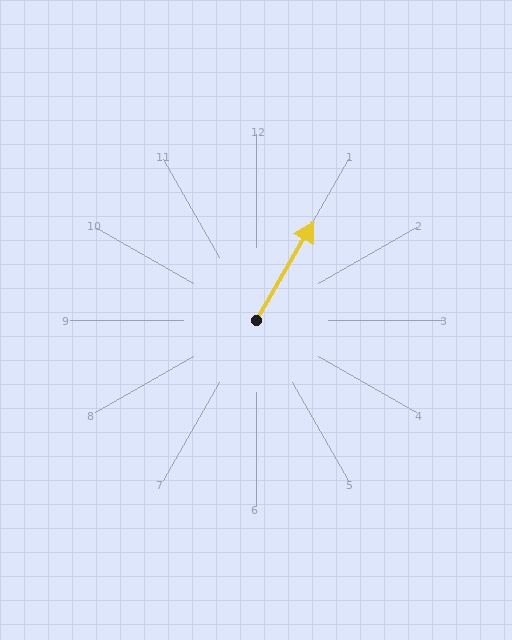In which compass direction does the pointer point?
Northeast.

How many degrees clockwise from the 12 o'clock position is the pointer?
Approximately 30 degrees.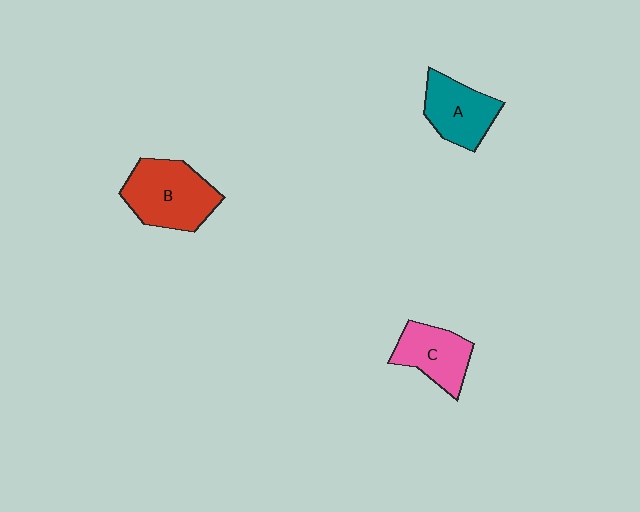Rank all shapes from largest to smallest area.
From largest to smallest: B (red), A (teal), C (pink).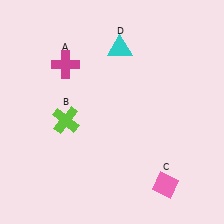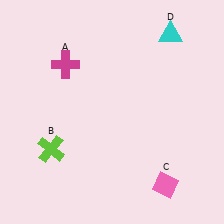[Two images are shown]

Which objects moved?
The objects that moved are: the lime cross (B), the cyan triangle (D).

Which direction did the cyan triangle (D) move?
The cyan triangle (D) moved right.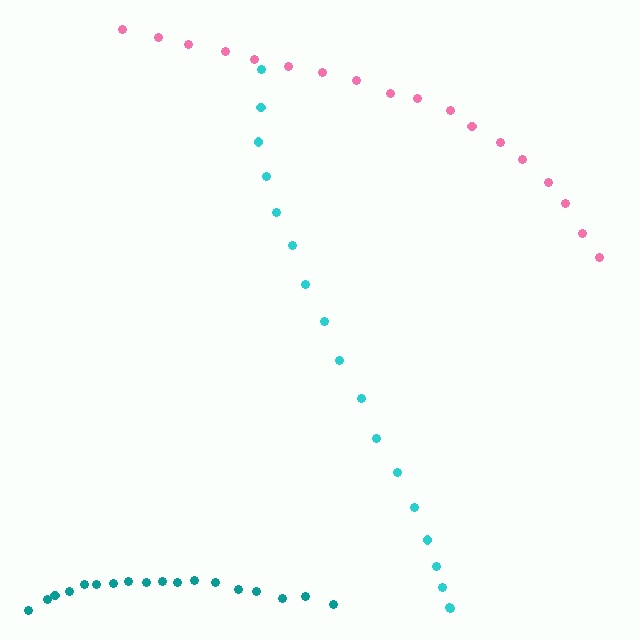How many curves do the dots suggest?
There are 3 distinct paths.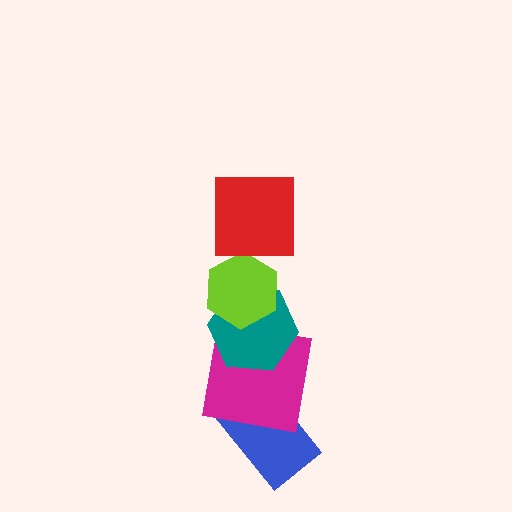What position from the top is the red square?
The red square is 1st from the top.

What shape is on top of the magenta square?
The teal hexagon is on top of the magenta square.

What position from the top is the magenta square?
The magenta square is 4th from the top.